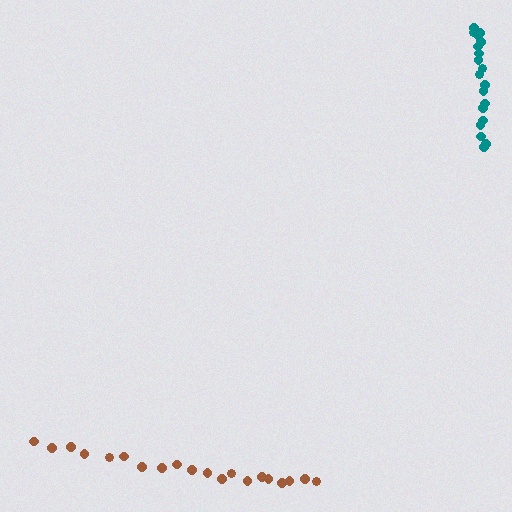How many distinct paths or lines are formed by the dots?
There are 2 distinct paths.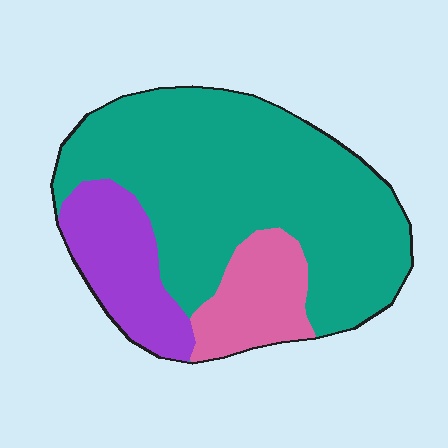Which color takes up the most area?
Teal, at roughly 65%.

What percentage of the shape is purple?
Purple covers 18% of the shape.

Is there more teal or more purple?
Teal.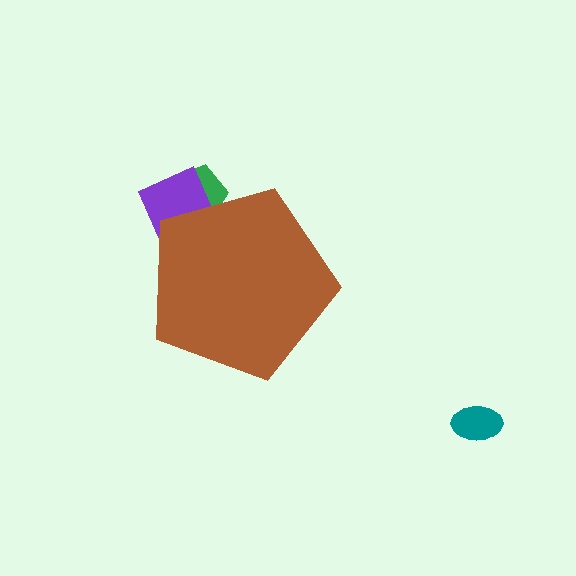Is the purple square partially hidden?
Yes, the purple square is partially hidden behind the brown pentagon.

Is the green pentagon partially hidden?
Yes, the green pentagon is partially hidden behind the brown pentagon.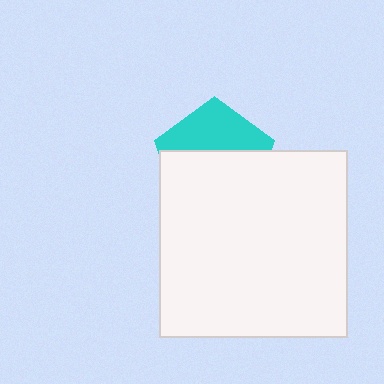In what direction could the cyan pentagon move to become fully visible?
The cyan pentagon could move up. That would shift it out from behind the white square entirely.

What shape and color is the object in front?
The object in front is a white square.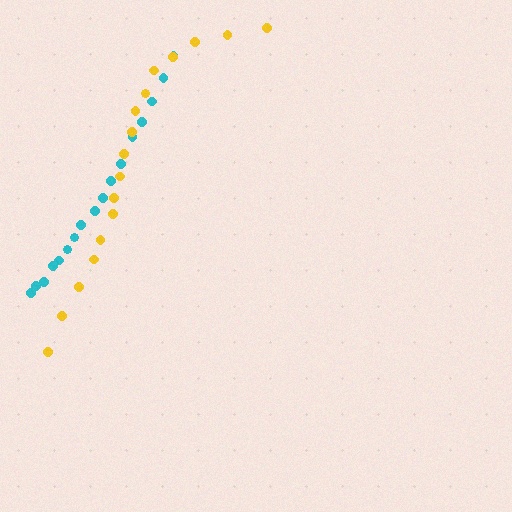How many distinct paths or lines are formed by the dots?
There are 2 distinct paths.